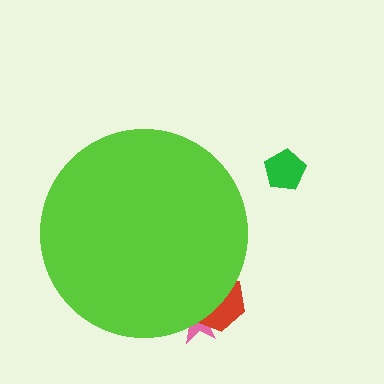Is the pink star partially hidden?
Yes, the pink star is partially hidden behind the lime circle.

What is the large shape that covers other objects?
A lime circle.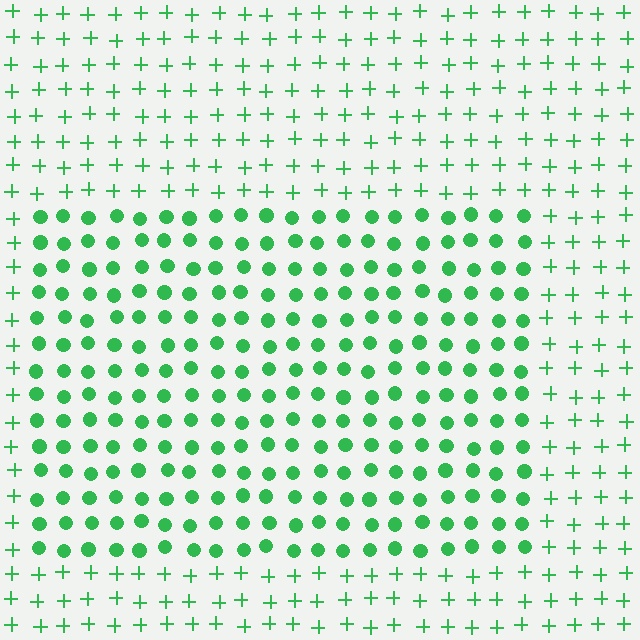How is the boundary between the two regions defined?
The boundary is defined by a change in element shape: circles inside vs. plus signs outside. All elements share the same color and spacing.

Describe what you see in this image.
The image is filled with small green elements arranged in a uniform grid. A rectangle-shaped region contains circles, while the surrounding area contains plus signs. The boundary is defined purely by the change in element shape.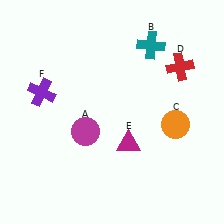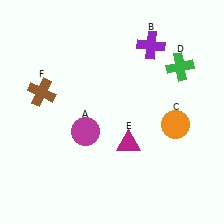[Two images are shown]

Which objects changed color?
B changed from teal to purple. D changed from red to green. F changed from purple to brown.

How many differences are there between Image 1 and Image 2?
There are 3 differences between the two images.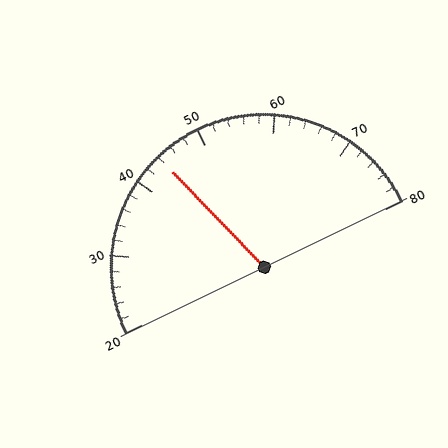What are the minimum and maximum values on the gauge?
The gauge ranges from 20 to 80.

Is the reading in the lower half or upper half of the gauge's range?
The reading is in the lower half of the range (20 to 80).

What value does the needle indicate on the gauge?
The needle indicates approximately 44.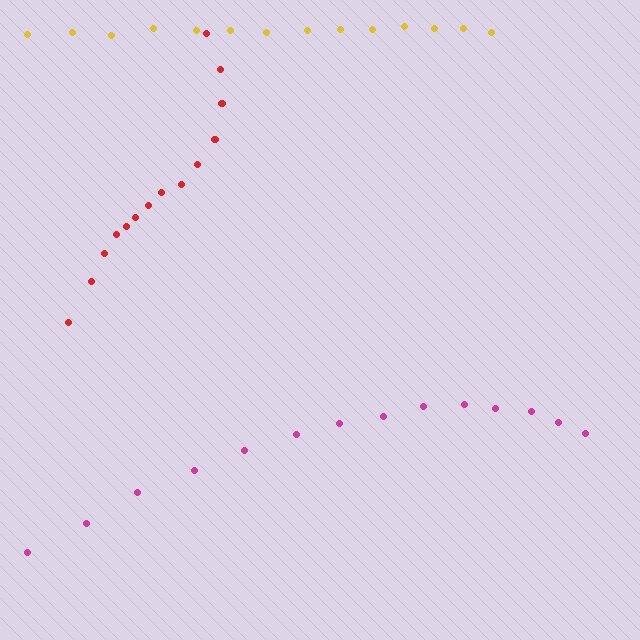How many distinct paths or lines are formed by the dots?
There are 3 distinct paths.